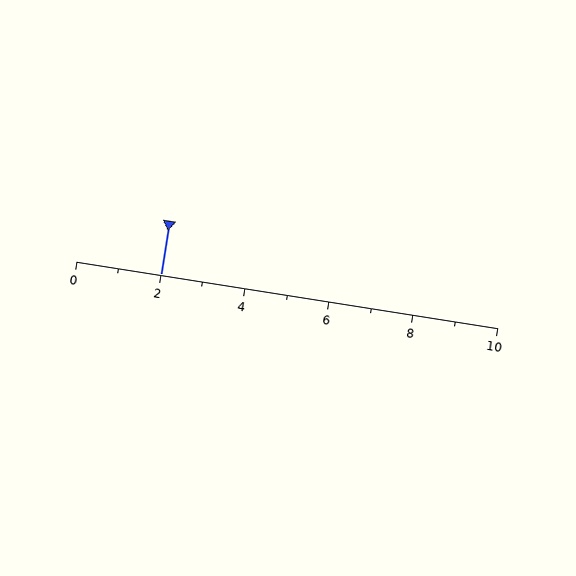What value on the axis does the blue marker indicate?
The marker indicates approximately 2.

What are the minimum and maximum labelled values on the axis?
The axis runs from 0 to 10.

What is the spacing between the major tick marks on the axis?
The major ticks are spaced 2 apart.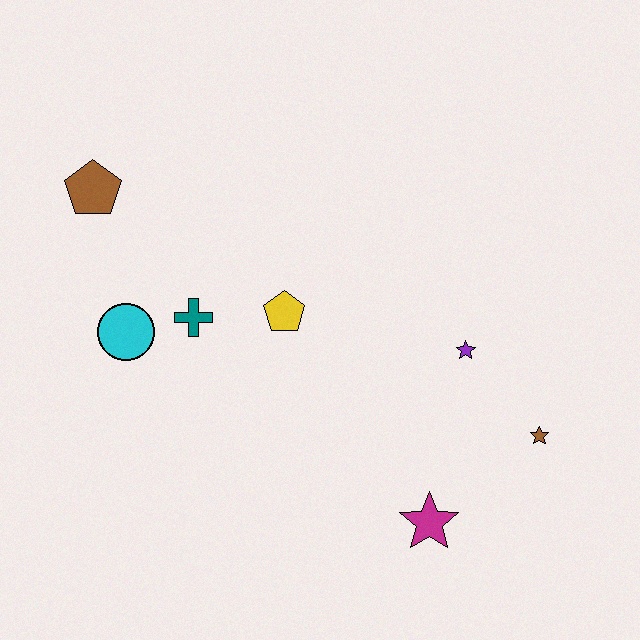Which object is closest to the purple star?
The brown star is closest to the purple star.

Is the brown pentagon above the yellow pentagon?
Yes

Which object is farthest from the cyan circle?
The brown star is farthest from the cyan circle.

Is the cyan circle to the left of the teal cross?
Yes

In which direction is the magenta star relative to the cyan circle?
The magenta star is to the right of the cyan circle.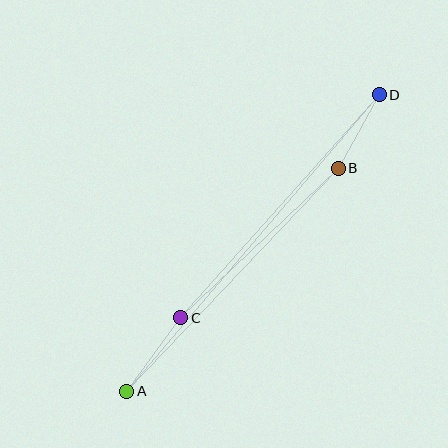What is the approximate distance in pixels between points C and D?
The distance between C and D is approximately 299 pixels.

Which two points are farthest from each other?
Points A and D are farthest from each other.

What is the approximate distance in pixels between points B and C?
The distance between B and C is approximately 217 pixels.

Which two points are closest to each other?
Points B and D are closest to each other.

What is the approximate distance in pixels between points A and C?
The distance between A and C is approximately 91 pixels.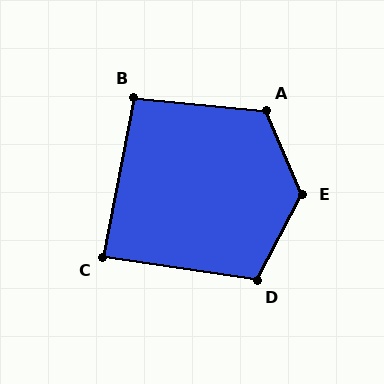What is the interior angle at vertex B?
Approximately 96 degrees (obtuse).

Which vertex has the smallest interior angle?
C, at approximately 88 degrees.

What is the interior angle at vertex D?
Approximately 109 degrees (obtuse).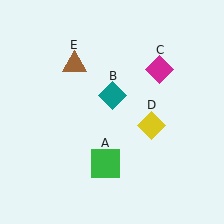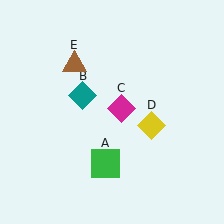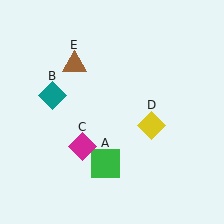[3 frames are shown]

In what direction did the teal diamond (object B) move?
The teal diamond (object B) moved left.